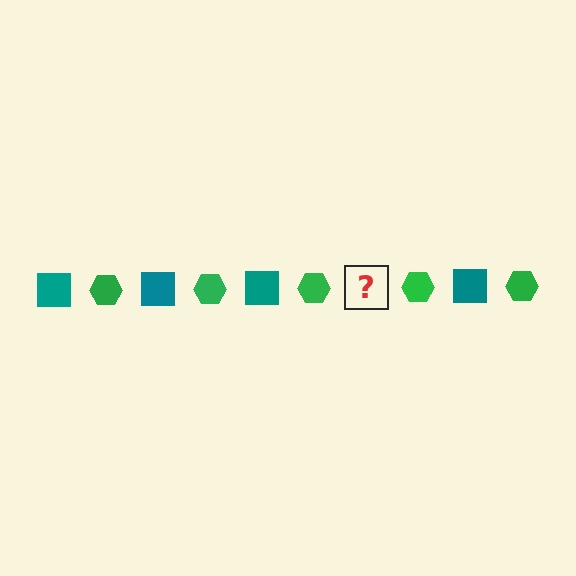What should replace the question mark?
The question mark should be replaced with a teal square.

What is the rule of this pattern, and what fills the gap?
The rule is that the pattern alternates between teal square and green hexagon. The gap should be filled with a teal square.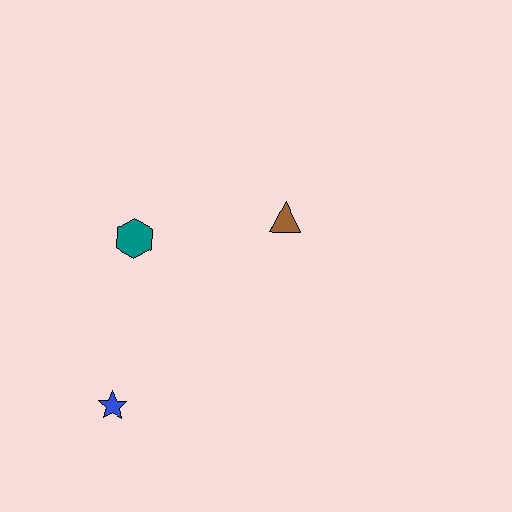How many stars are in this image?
There is 1 star.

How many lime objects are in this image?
There are no lime objects.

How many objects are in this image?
There are 3 objects.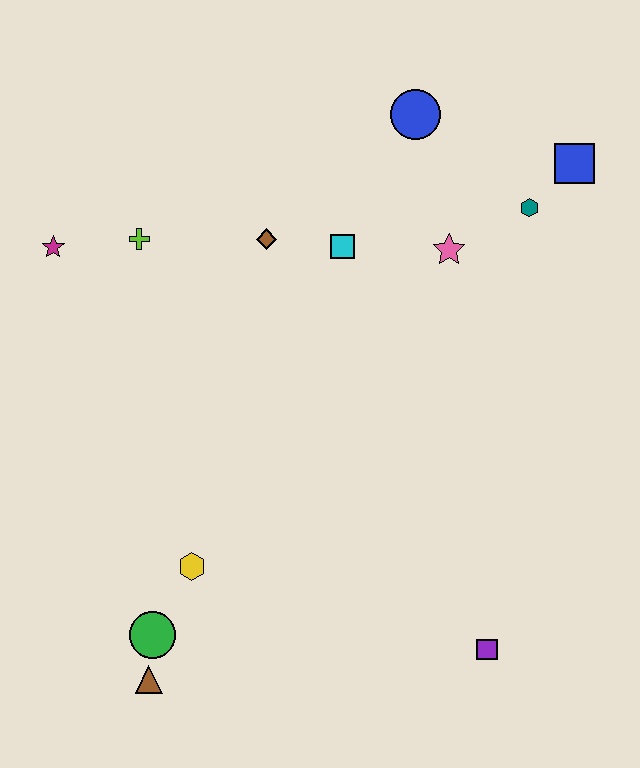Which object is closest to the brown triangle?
The green circle is closest to the brown triangle.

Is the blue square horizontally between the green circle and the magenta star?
No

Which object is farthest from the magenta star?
The purple square is farthest from the magenta star.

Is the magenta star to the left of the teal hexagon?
Yes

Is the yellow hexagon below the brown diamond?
Yes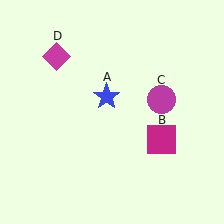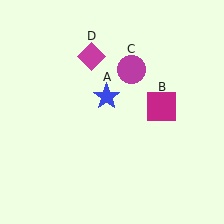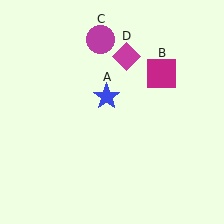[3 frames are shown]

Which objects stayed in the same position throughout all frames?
Blue star (object A) remained stationary.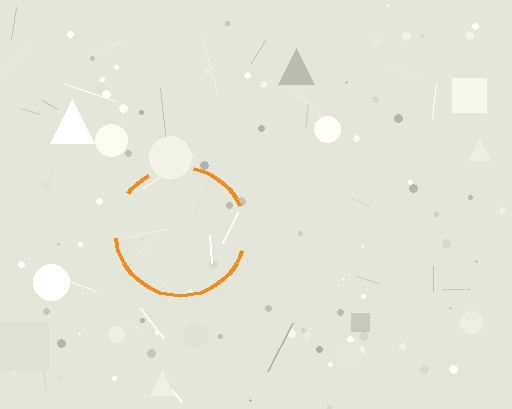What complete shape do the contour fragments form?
The contour fragments form a circle.